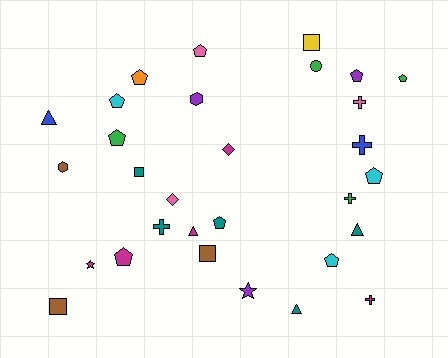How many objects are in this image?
There are 30 objects.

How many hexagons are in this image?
There are 2 hexagons.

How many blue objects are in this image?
There are 2 blue objects.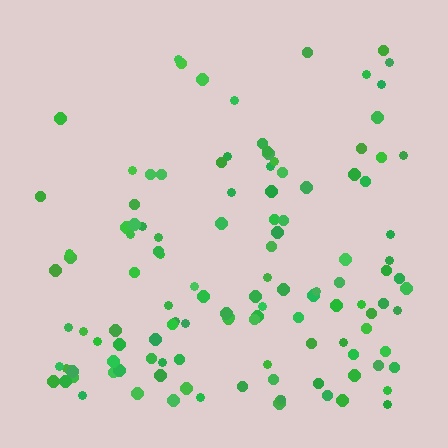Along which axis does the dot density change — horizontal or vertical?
Vertical.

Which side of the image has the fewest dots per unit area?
The top.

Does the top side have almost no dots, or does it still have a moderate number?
Still a moderate number, just noticeably fewer than the bottom.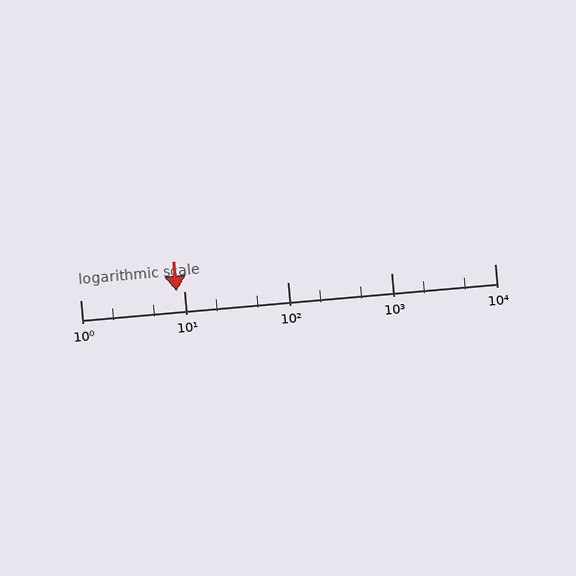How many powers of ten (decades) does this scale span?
The scale spans 4 decades, from 1 to 10000.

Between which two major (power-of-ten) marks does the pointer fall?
The pointer is between 1 and 10.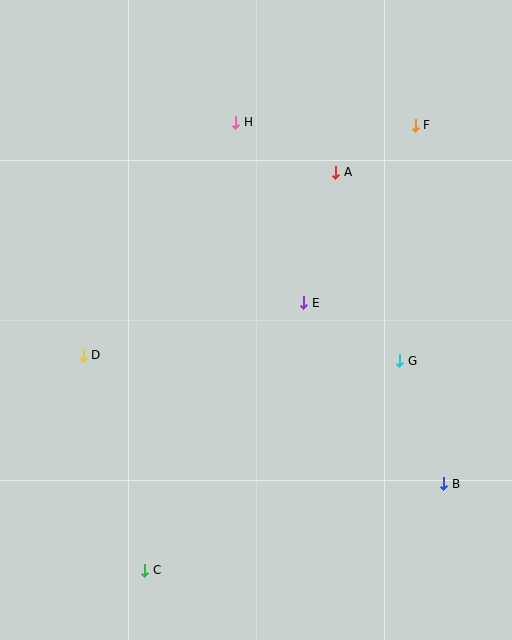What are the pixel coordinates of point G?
Point G is at (400, 361).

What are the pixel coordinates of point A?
Point A is at (336, 172).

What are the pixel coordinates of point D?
Point D is at (83, 355).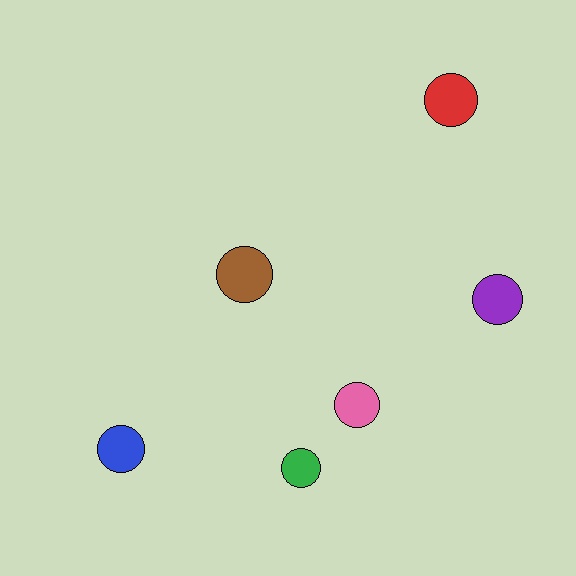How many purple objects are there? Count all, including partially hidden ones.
There is 1 purple object.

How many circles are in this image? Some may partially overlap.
There are 6 circles.